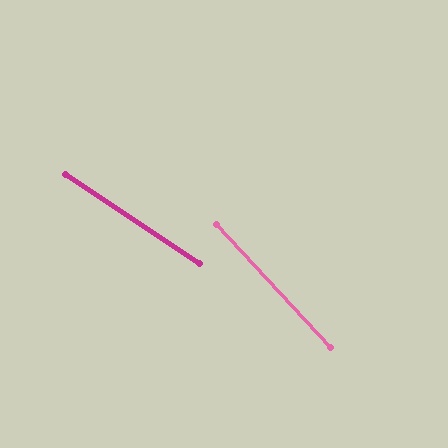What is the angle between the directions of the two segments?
Approximately 14 degrees.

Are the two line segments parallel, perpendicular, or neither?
Neither parallel nor perpendicular — they differ by about 14°.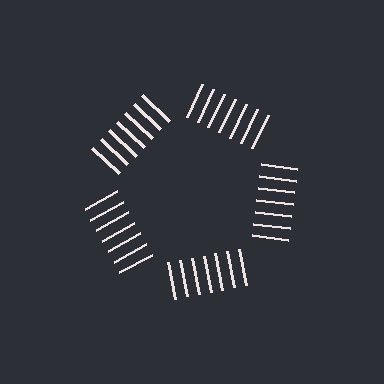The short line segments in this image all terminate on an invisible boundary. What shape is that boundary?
An illusory pentagon — the line segments terminate on its edges but no continuous stroke is drawn.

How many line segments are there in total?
35 — 7 along each of the 5 edges.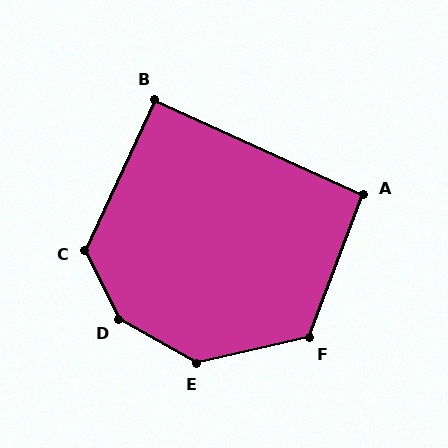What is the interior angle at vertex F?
Approximately 123 degrees (obtuse).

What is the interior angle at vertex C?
Approximately 128 degrees (obtuse).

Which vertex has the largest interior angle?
D, at approximately 146 degrees.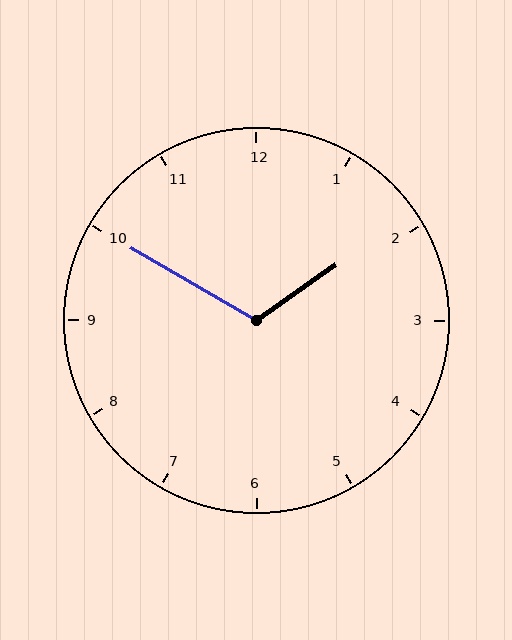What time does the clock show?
1:50.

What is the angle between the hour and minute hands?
Approximately 115 degrees.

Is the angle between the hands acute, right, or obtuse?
It is obtuse.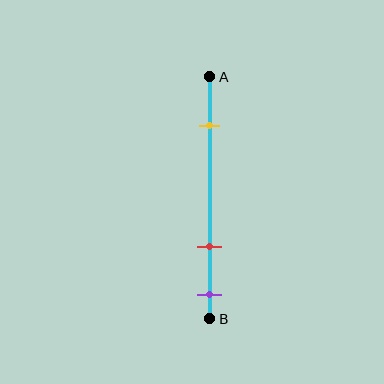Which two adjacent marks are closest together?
The red and purple marks are the closest adjacent pair.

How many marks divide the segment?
There are 3 marks dividing the segment.